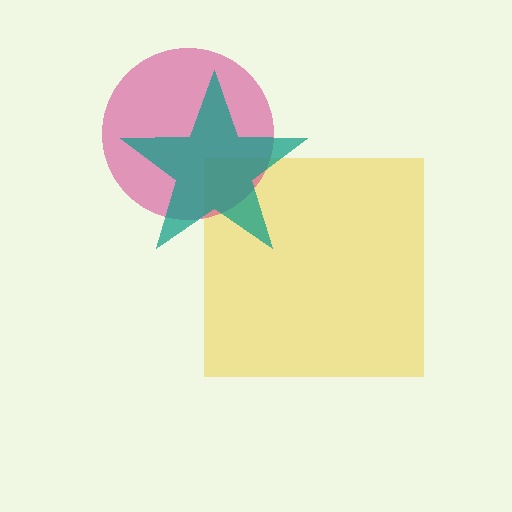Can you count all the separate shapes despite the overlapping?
Yes, there are 3 separate shapes.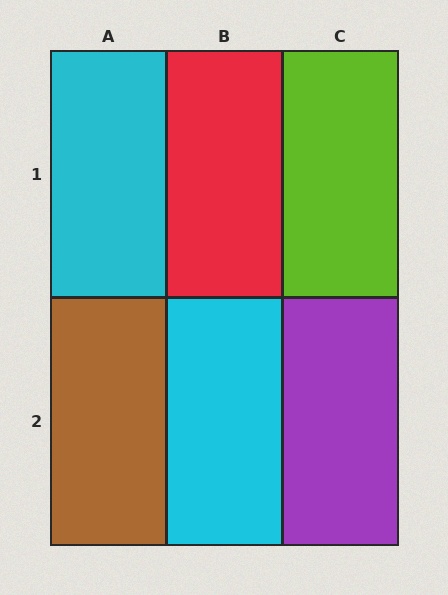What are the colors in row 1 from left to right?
Cyan, red, lime.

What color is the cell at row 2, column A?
Brown.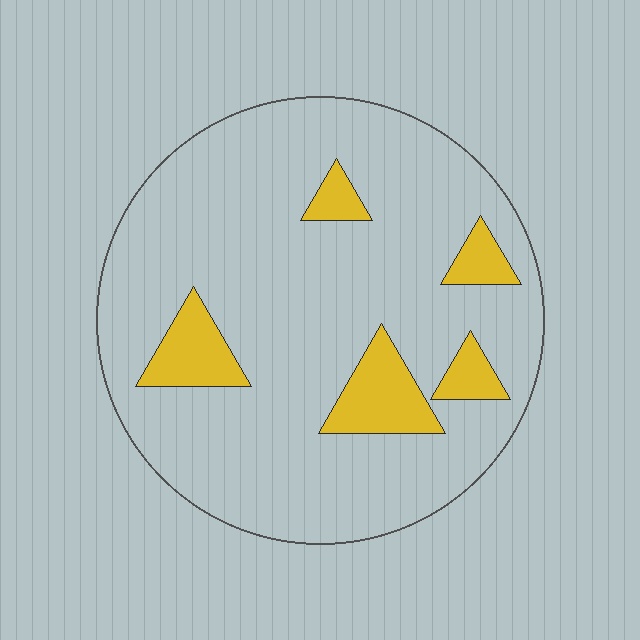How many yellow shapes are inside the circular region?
5.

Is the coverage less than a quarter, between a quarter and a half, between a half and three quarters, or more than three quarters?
Less than a quarter.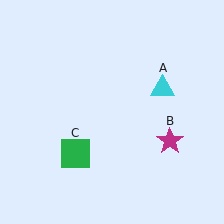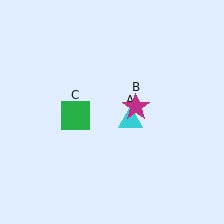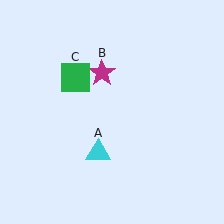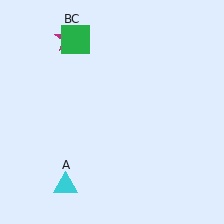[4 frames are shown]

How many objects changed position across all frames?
3 objects changed position: cyan triangle (object A), magenta star (object B), green square (object C).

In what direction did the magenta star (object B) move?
The magenta star (object B) moved up and to the left.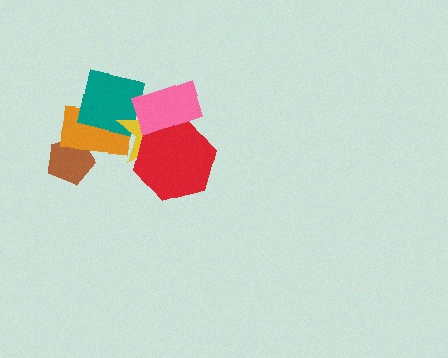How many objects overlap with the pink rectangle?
3 objects overlap with the pink rectangle.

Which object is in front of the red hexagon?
The pink rectangle is in front of the red hexagon.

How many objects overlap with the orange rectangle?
3 objects overlap with the orange rectangle.